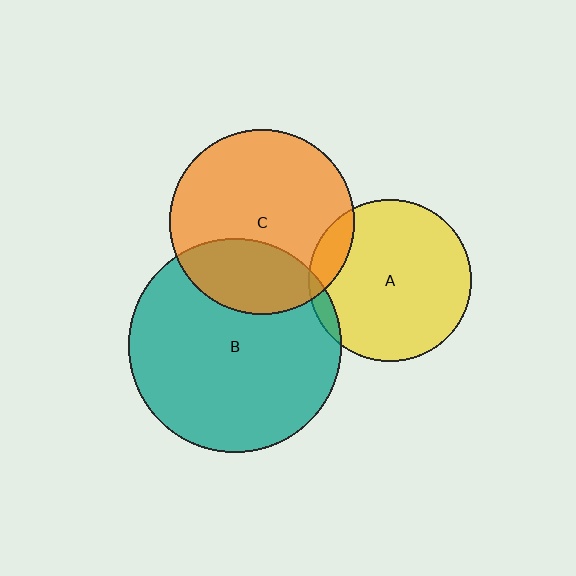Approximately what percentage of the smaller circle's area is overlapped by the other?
Approximately 5%.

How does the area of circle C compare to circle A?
Approximately 1.3 times.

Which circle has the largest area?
Circle B (teal).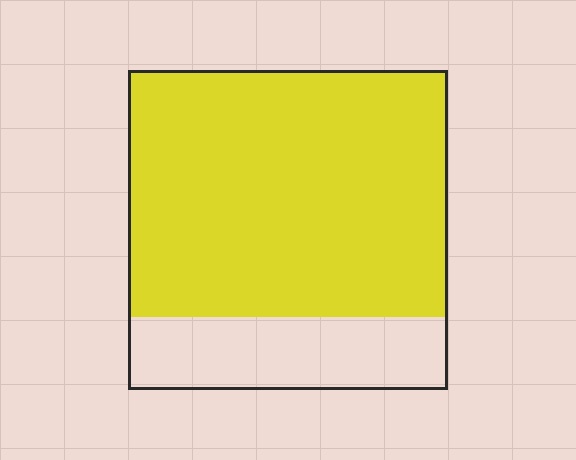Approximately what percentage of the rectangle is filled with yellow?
Approximately 75%.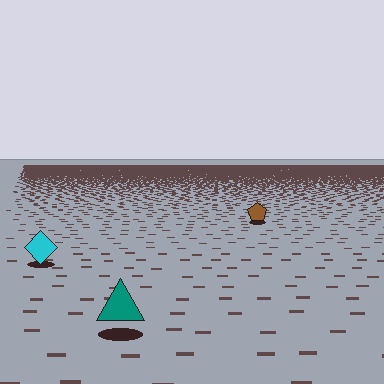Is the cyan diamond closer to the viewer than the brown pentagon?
Yes. The cyan diamond is closer — you can tell from the texture gradient: the ground texture is coarser near it.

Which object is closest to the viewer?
The teal triangle is closest. The texture marks near it are larger and more spread out.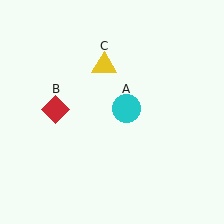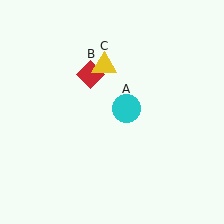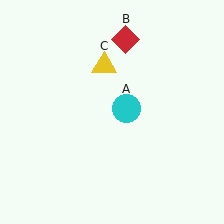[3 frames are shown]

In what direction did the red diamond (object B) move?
The red diamond (object B) moved up and to the right.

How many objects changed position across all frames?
1 object changed position: red diamond (object B).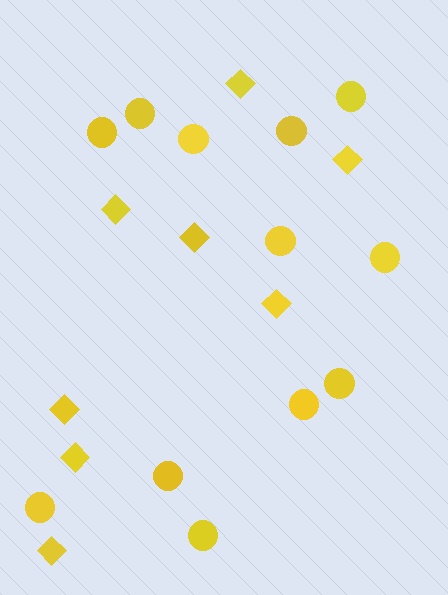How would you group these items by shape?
There are 2 groups: one group of circles (12) and one group of diamonds (8).